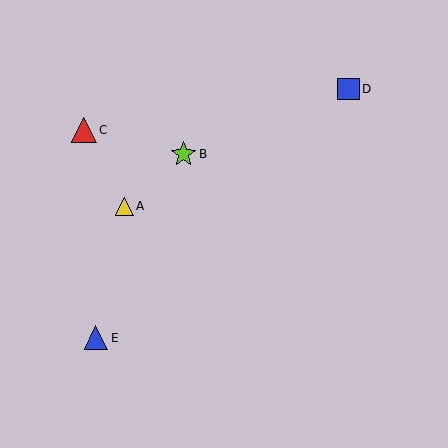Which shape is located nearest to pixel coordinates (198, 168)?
The lime star (labeled B) at (184, 154) is nearest to that location.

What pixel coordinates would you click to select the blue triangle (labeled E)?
Click at (96, 338) to select the blue triangle E.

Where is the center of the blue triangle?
The center of the blue triangle is at (96, 338).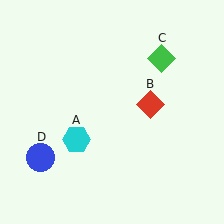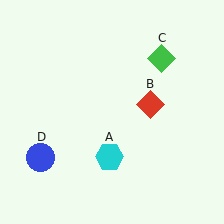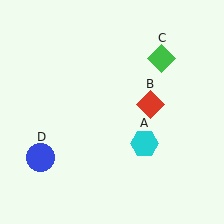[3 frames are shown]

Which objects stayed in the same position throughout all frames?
Red diamond (object B) and green diamond (object C) and blue circle (object D) remained stationary.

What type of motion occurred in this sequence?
The cyan hexagon (object A) rotated counterclockwise around the center of the scene.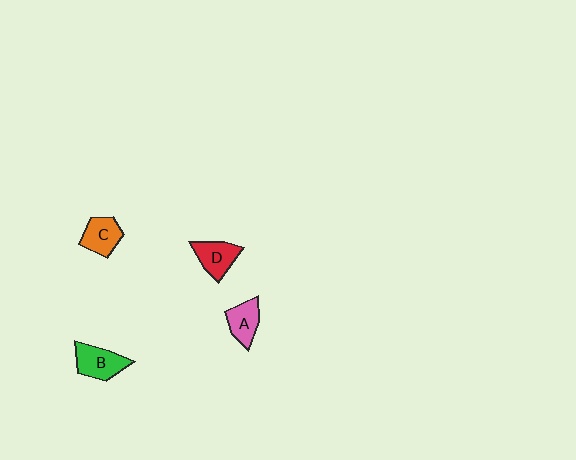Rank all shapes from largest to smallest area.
From largest to smallest: B (green), D (red), C (orange), A (pink).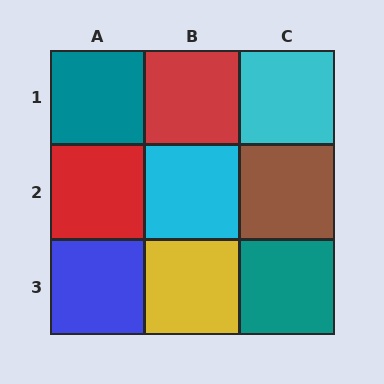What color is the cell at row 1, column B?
Red.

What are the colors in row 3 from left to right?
Blue, yellow, teal.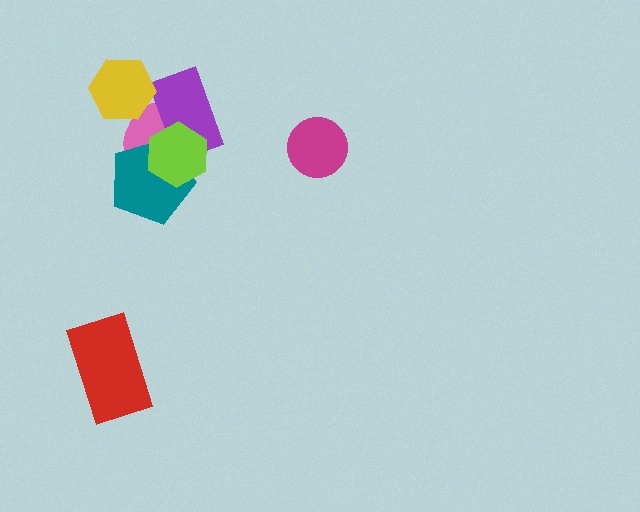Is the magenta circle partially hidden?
No, no other shape covers it.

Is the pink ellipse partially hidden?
Yes, it is partially covered by another shape.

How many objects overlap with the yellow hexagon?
1 object overlaps with the yellow hexagon.